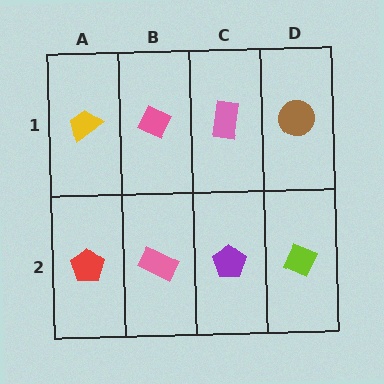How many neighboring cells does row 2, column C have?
3.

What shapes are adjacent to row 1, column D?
A lime diamond (row 2, column D), a pink rectangle (row 1, column C).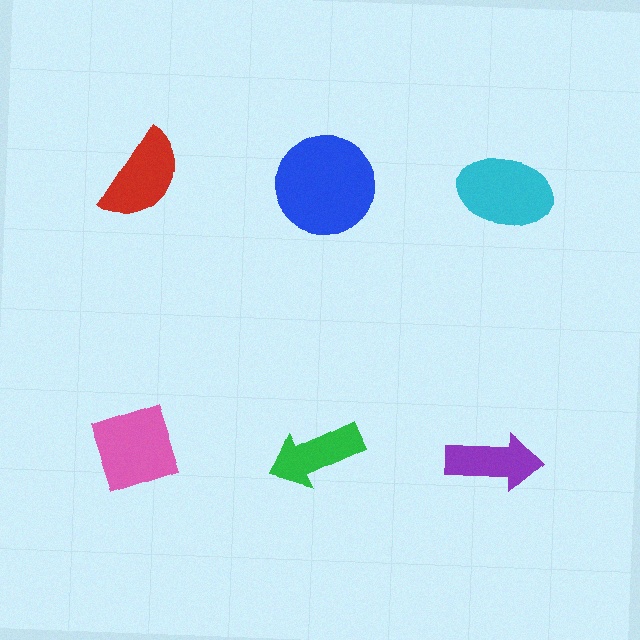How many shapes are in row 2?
3 shapes.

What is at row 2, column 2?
A green arrow.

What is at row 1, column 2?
A blue circle.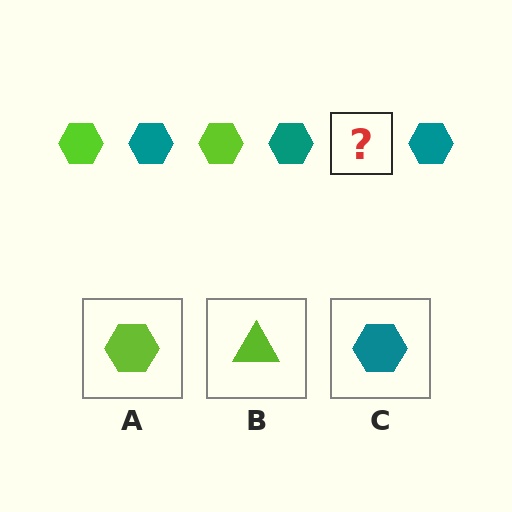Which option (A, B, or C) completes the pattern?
A.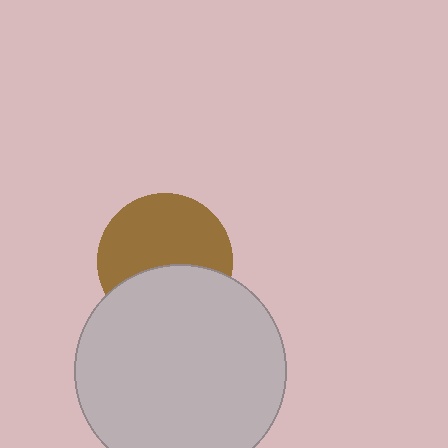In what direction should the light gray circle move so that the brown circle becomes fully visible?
The light gray circle should move down. That is the shortest direction to clear the overlap and leave the brown circle fully visible.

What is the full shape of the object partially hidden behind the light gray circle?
The partially hidden object is a brown circle.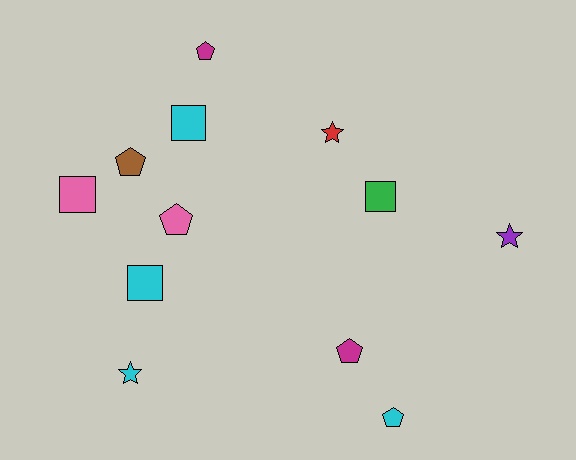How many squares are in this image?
There are 4 squares.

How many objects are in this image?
There are 12 objects.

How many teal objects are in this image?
There are no teal objects.